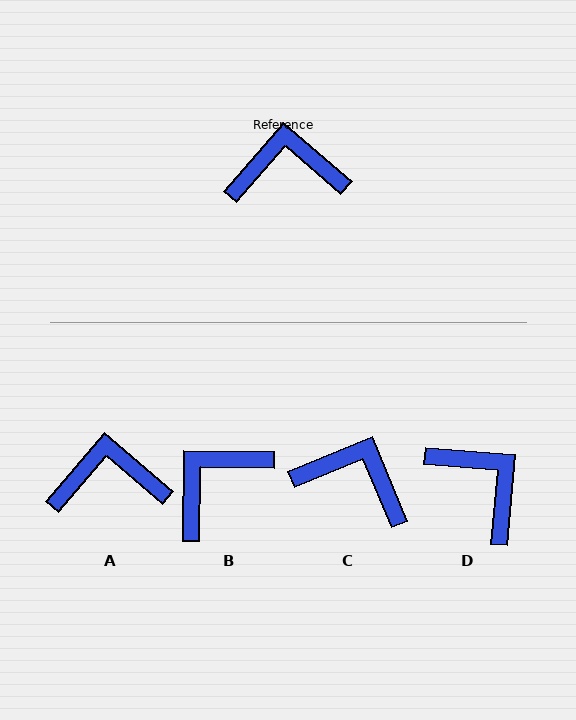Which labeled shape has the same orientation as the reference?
A.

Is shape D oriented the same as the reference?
No, it is off by about 54 degrees.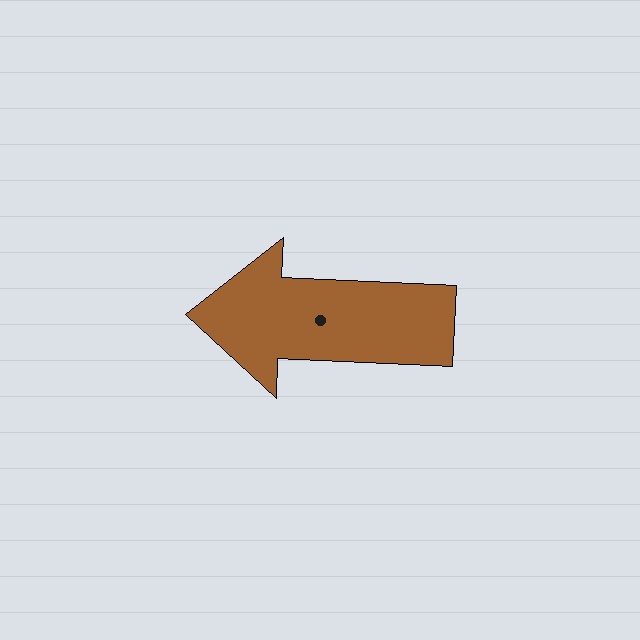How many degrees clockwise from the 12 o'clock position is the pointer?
Approximately 272 degrees.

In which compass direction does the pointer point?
West.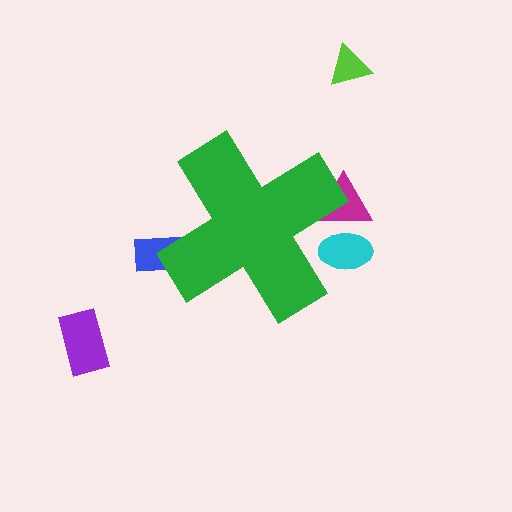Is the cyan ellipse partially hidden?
Yes, the cyan ellipse is partially hidden behind the green cross.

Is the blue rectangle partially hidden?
Yes, the blue rectangle is partially hidden behind the green cross.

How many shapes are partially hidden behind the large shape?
3 shapes are partially hidden.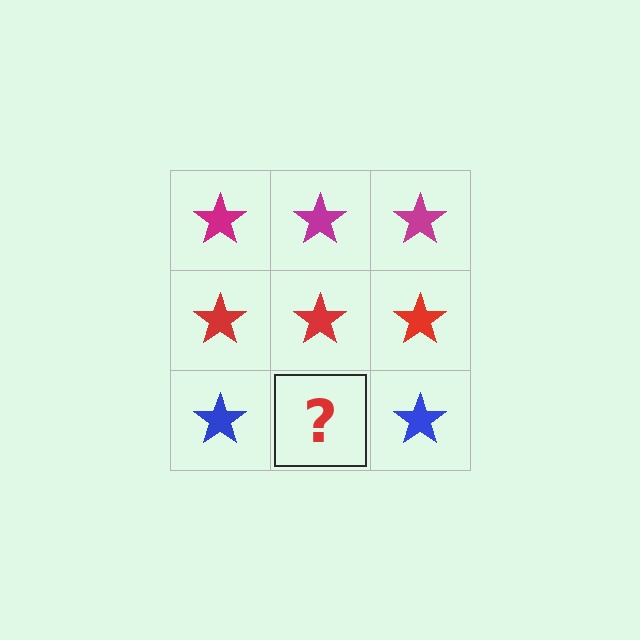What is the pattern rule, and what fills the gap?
The rule is that each row has a consistent color. The gap should be filled with a blue star.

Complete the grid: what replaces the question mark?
The question mark should be replaced with a blue star.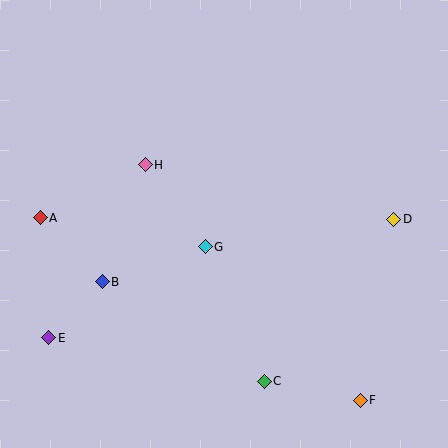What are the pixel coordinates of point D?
Point D is at (394, 219).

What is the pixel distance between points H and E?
The distance between H and E is 198 pixels.